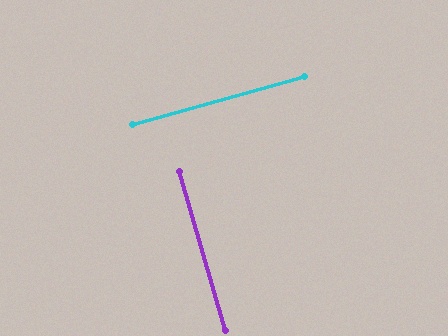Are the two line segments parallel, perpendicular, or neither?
Perpendicular — they meet at approximately 89°.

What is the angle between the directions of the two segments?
Approximately 89 degrees.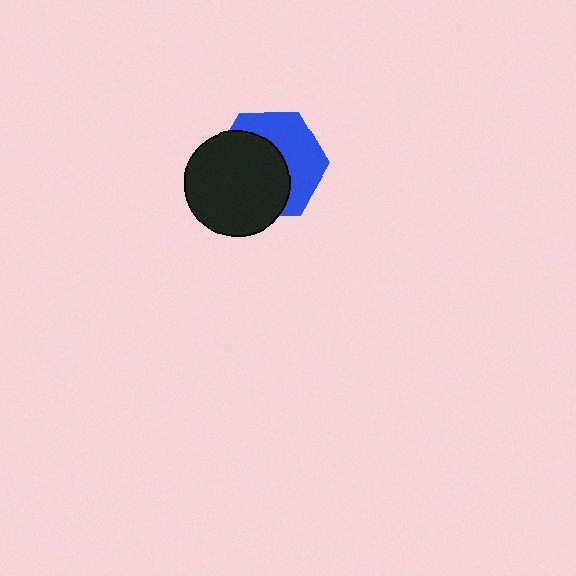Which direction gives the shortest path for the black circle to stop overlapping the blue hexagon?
Moving toward the lower-left gives the shortest separation.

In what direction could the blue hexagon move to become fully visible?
The blue hexagon could move toward the upper-right. That would shift it out from behind the black circle entirely.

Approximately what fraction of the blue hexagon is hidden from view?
Roughly 54% of the blue hexagon is hidden behind the black circle.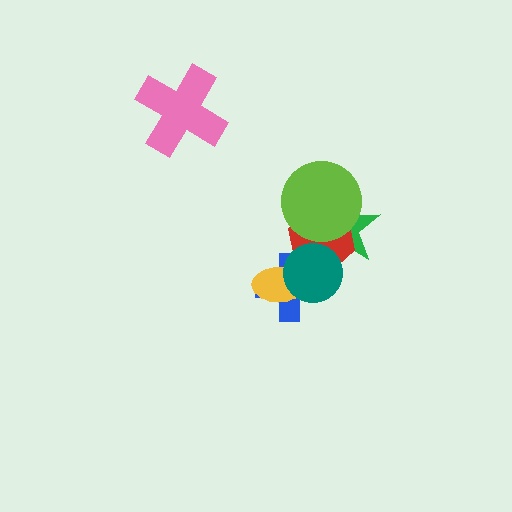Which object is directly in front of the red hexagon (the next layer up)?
The blue cross is directly in front of the red hexagon.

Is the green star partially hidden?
Yes, it is partially covered by another shape.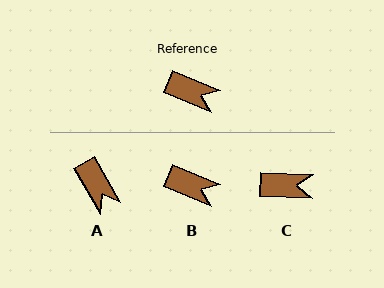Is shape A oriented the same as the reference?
No, it is off by about 37 degrees.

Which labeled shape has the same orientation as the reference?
B.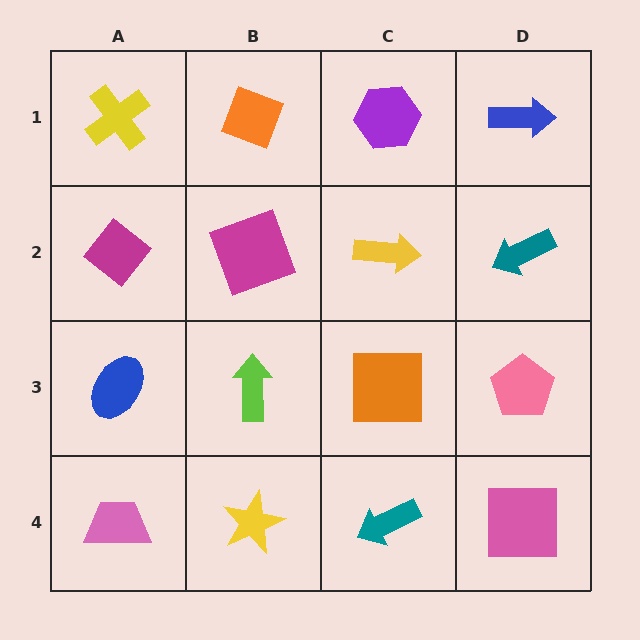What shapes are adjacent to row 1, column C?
A yellow arrow (row 2, column C), an orange diamond (row 1, column B), a blue arrow (row 1, column D).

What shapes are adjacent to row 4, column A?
A blue ellipse (row 3, column A), a yellow star (row 4, column B).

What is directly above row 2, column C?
A purple hexagon.